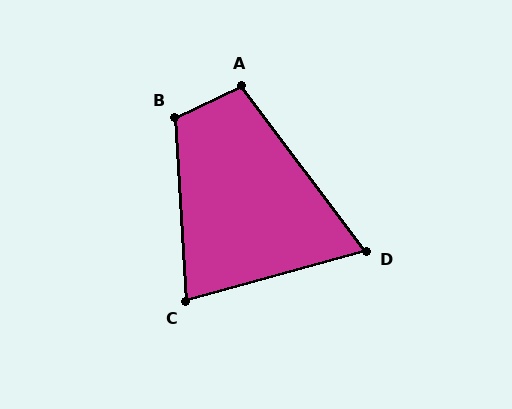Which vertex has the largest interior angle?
B, at approximately 112 degrees.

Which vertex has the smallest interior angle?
D, at approximately 68 degrees.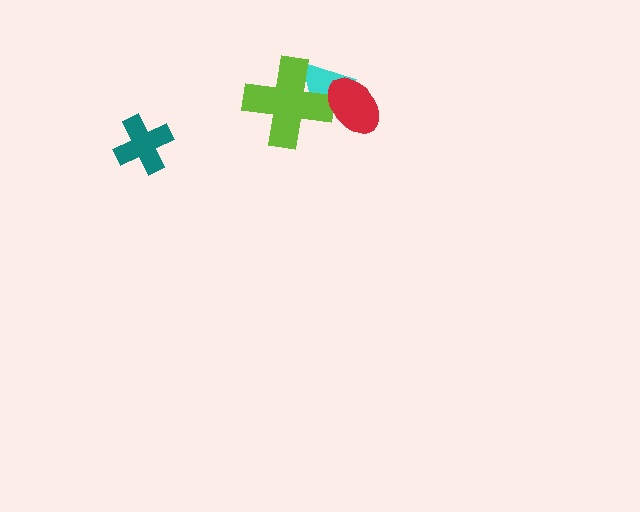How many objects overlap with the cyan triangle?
2 objects overlap with the cyan triangle.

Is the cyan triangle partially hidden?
Yes, it is partially covered by another shape.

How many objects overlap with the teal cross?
0 objects overlap with the teal cross.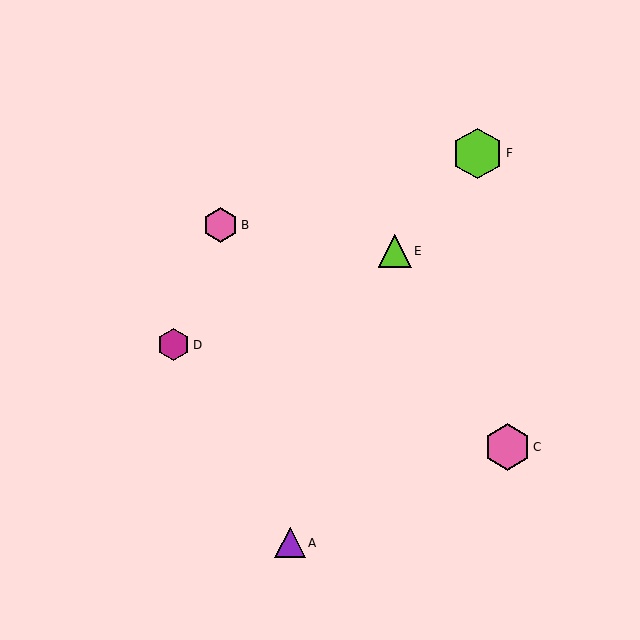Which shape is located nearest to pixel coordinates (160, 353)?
The magenta hexagon (labeled D) at (174, 345) is nearest to that location.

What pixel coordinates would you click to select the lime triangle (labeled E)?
Click at (395, 251) to select the lime triangle E.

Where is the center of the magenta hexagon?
The center of the magenta hexagon is at (174, 345).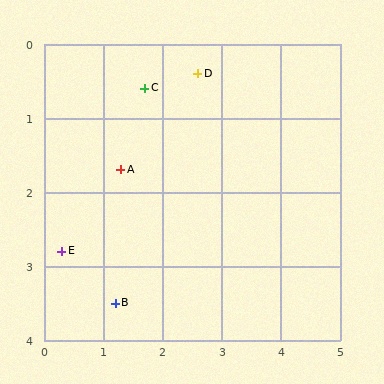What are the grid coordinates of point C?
Point C is at approximately (1.7, 0.6).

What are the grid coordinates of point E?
Point E is at approximately (0.3, 2.8).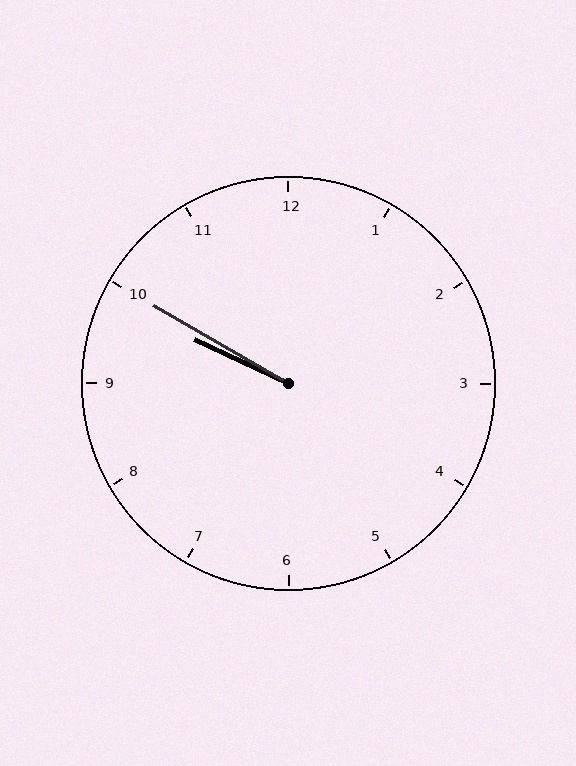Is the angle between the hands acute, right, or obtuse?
It is acute.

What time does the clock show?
9:50.